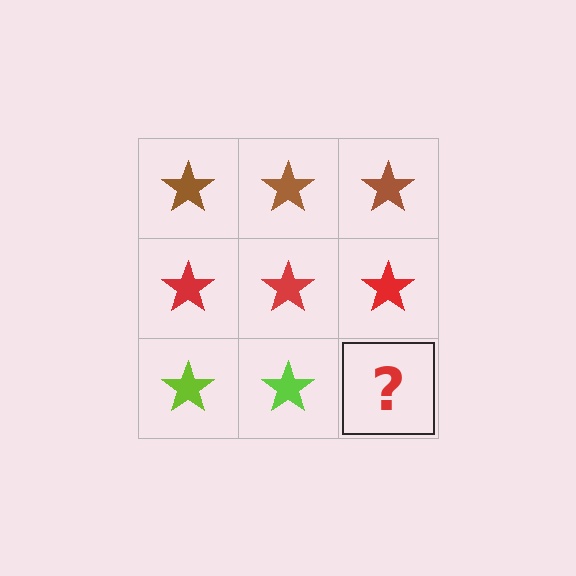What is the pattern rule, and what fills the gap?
The rule is that each row has a consistent color. The gap should be filled with a lime star.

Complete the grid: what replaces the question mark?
The question mark should be replaced with a lime star.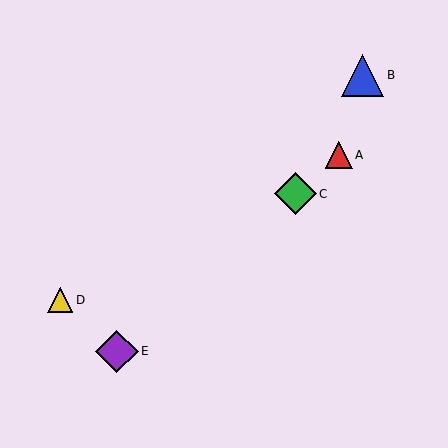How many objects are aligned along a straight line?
3 objects (A, C, E) are aligned along a straight line.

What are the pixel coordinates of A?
Object A is at (339, 155).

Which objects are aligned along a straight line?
Objects A, C, E are aligned along a straight line.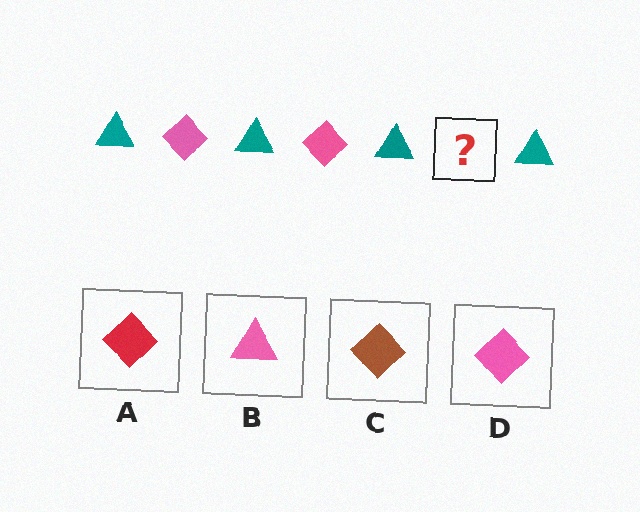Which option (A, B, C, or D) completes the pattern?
D.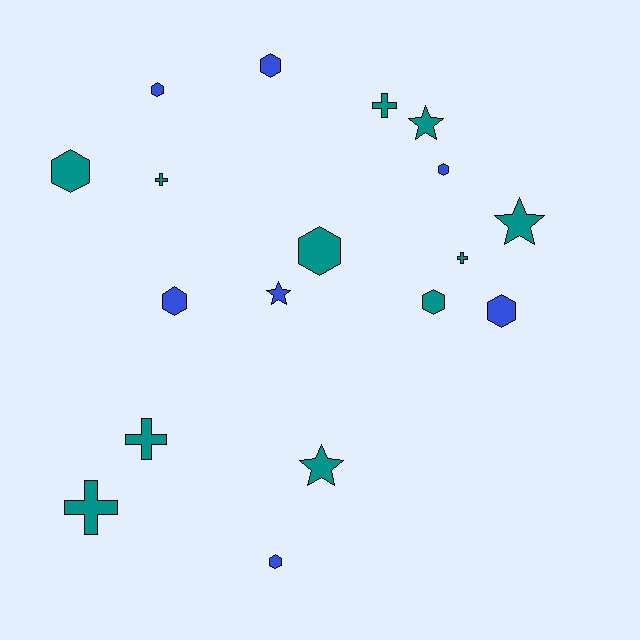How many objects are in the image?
There are 18 objects.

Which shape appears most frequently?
Hexagon, with 9 objects.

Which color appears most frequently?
Teal, with 11 objects.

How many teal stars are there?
There are 3 teal stars.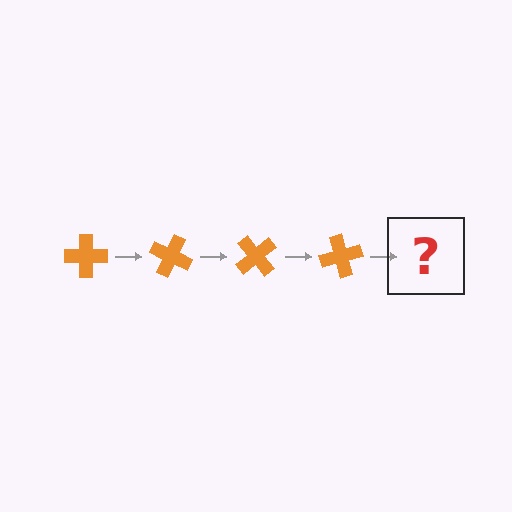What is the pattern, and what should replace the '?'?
The pattern is that the cross rotates 25 degrees each step. The '?' should be an orange cross rotated 100 degrees.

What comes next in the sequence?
The next element should be an orange cross rotated 100 degrees.